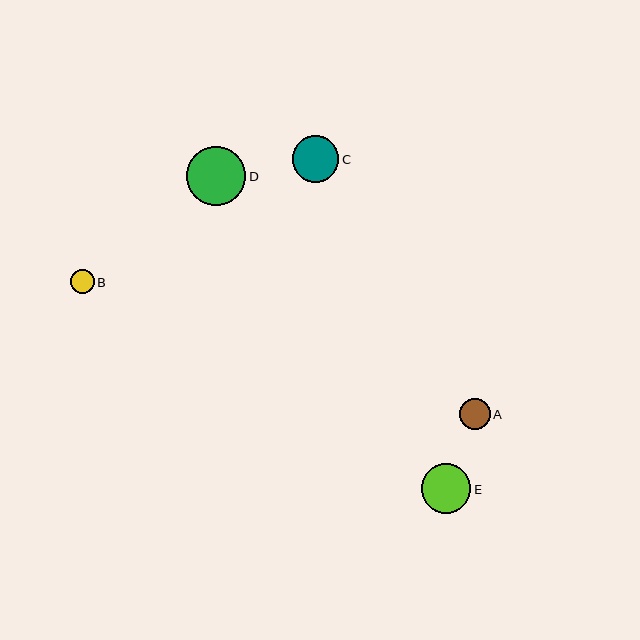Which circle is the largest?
Circle D is the largest with a size of approximately 59 pixels.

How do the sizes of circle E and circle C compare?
Circle E and circle C are approximately the same size.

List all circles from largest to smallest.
From largest to smallest: D, E, C, A, B.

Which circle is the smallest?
Circle B is the smallest with a size of approximately 24 pixels.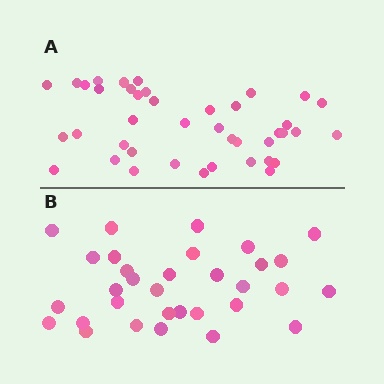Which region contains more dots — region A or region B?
Region A (the top region) has more dots.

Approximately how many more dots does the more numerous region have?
Region A has roughly 8 or so more dots than region B.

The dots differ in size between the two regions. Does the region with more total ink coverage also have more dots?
No. Region B has more total ink coverage because its dots are larger, but region A actually contains more individual dots. Total area can be misleading — the number of items is what matters here.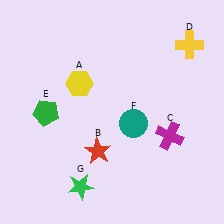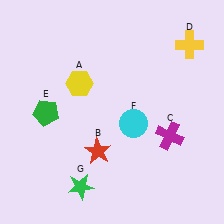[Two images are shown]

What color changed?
The circle (F) changed from teal in Image 1 to cyan in Image 2.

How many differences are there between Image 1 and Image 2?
There is 1 difference between the two images.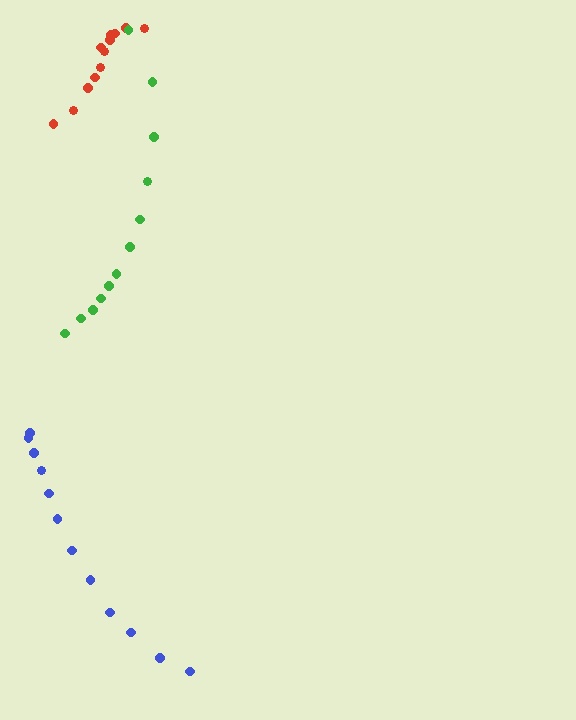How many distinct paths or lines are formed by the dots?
There are 3 distinct paths.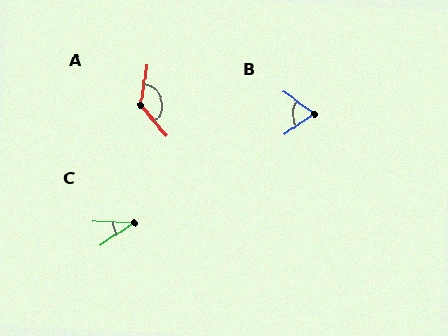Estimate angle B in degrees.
Approximately 70 degrees.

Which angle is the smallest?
C, at approximately 34 degrees.